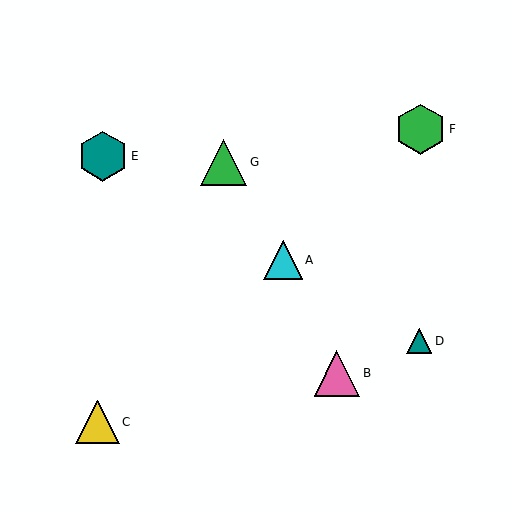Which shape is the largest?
The green hexagon (labeled F) is the largest.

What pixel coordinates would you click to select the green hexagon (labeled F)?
Click at (421, 129) to select the green hexagon F.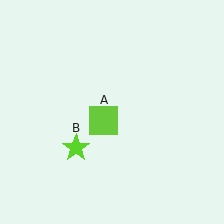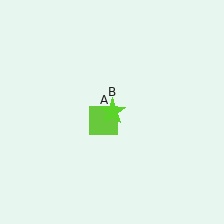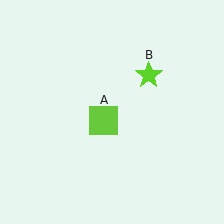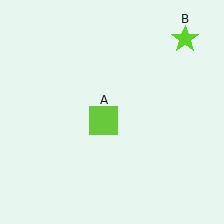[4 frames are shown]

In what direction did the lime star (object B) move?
The lime star (object B) moved up and to the right.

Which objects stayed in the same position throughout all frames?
Lime square (object A) remained stationary.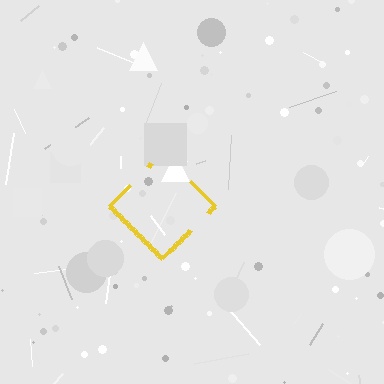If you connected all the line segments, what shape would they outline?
They would outline a diamond.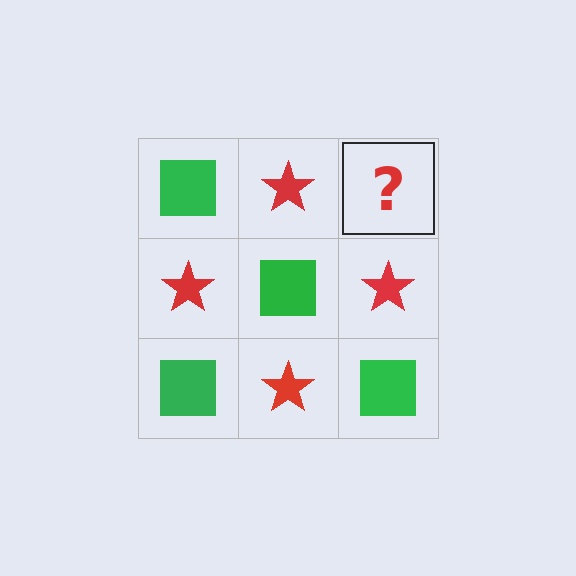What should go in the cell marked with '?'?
The missing cell should contain a green square.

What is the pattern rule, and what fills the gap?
The rule is that it alternates green square and red star in a checkerboard pattern. The gap should be filled with a green square.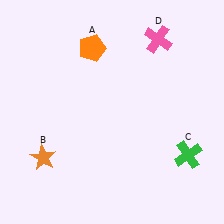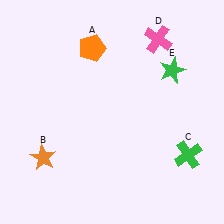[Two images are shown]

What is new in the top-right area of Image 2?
A green star (E) was added in the top-right area of Image 2.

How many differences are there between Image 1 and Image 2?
There is 1 difference between the two images.